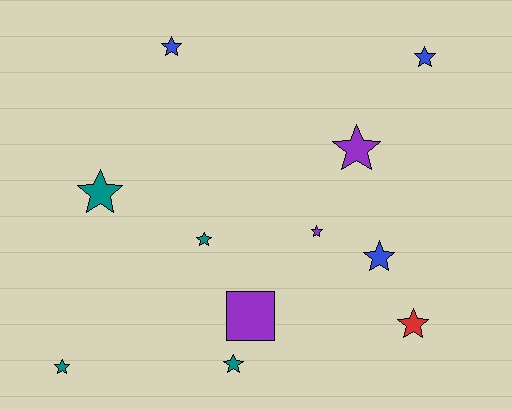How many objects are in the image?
There are 11 objects.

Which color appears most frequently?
Teal, with 4 objects.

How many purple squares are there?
There is 1 purple square.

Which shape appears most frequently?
Star, with 10 objects.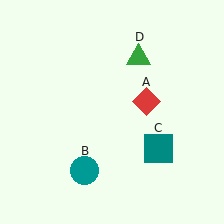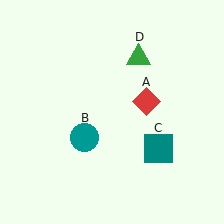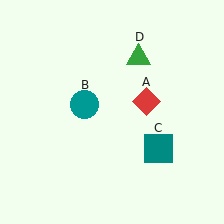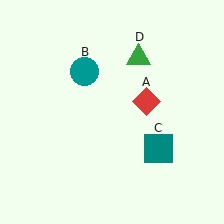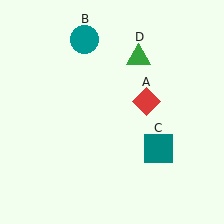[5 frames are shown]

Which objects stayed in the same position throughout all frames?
Red diamond (object A) and teal square (object C) and green triangle (object D) remained stationary.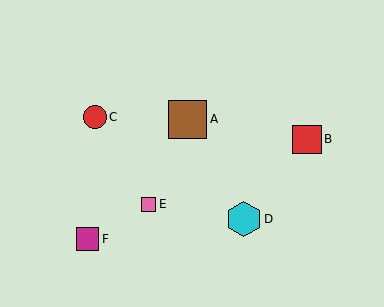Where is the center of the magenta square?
The center of the magenta square is at (88, 239).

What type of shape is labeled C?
Shape C is a red circle.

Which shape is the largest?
The brown square (labeled A) is the largest.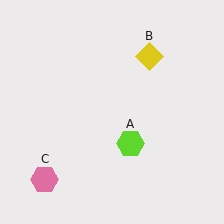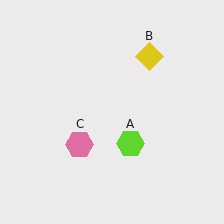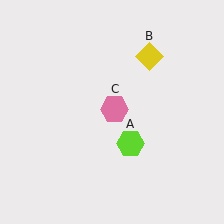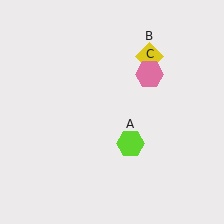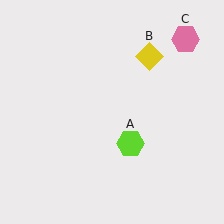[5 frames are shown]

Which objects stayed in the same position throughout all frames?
Lime hexagon (object A) and yellow diamond (object B) remained stationary.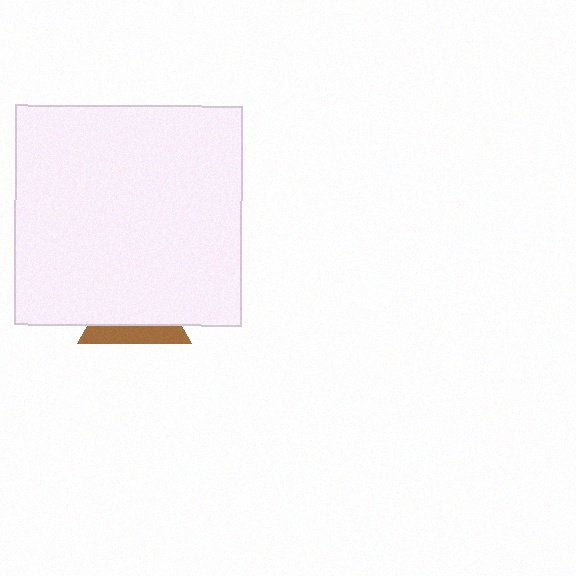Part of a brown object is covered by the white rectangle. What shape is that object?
It is a triangle.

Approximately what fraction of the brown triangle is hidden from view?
Roughly 68% of the brown triangle is hidden behind the white rectangle.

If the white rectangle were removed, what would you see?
You would see the complete brown triangle.